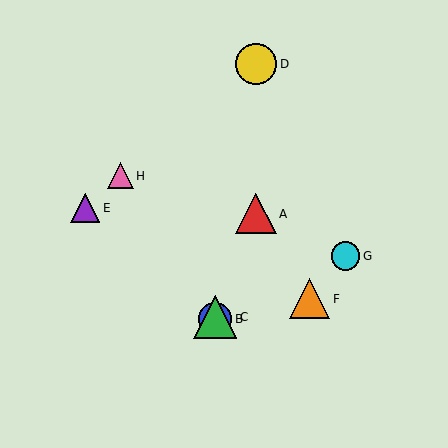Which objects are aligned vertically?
Objects B, C are aligned vertically.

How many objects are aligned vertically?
2 objects (B, C) are aligned vertically.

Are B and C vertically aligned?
Yes, both are at x≈215.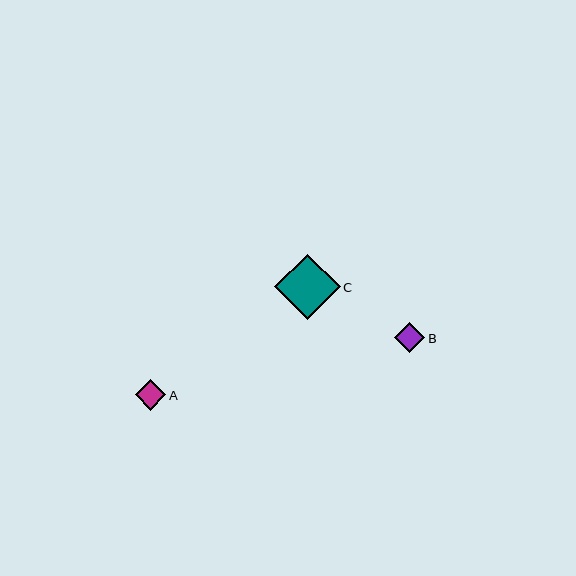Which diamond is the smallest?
Diamond A is the smallest with a size of approximately 30 pixels.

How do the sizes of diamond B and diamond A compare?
Diamond B and diamond A are approximately the same size.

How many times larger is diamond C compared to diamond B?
Diamond C is approximately 2.1 times the size of diamond B.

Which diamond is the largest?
Diamond C is the largest with a size of approximately 66 pixels.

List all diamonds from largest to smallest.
From largest to smallest: C, B, A.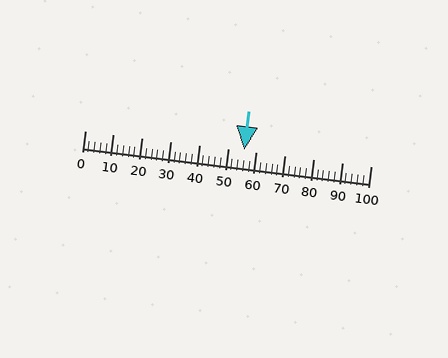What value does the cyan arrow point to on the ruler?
The cyan arrow points to approximately 56.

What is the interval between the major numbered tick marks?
The major tick marks are spaced 10 units apart.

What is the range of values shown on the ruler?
The ruler shows values from 0 to 100.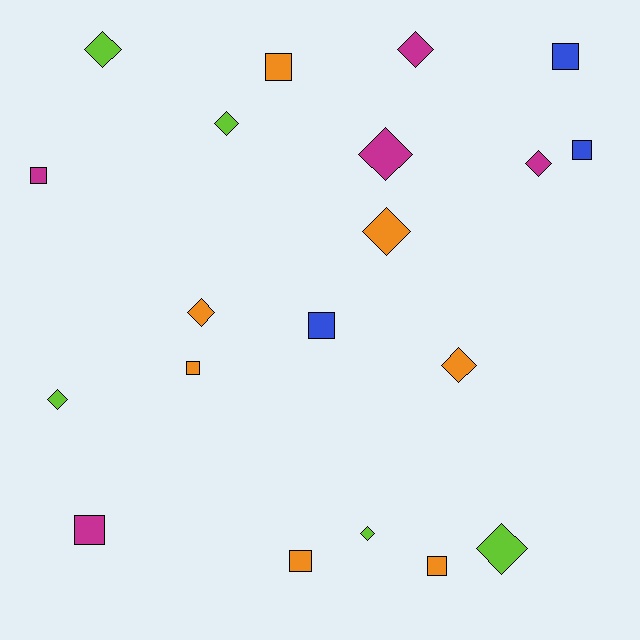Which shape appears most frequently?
Diamond, with 11 objects.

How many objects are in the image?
There are 20 objects.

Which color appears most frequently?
Orange, with 7 objects.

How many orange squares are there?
There are 4 orange squares.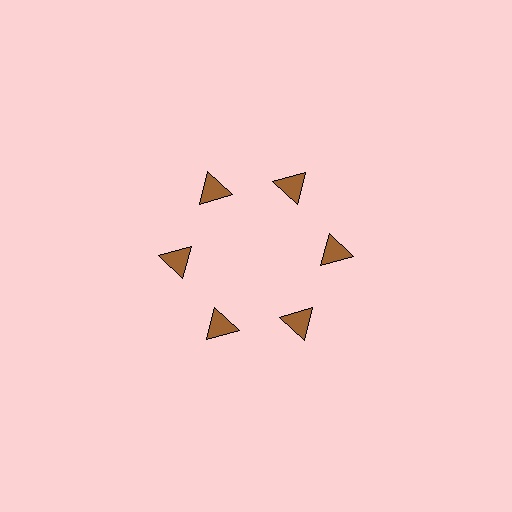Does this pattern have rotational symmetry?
Yes, this pattern has 6-fold rotational symmetry. It looks the same after rotating 60 degrees around the center.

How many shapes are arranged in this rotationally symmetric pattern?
There are 6 shapes, arranged in 6 groups of 1.